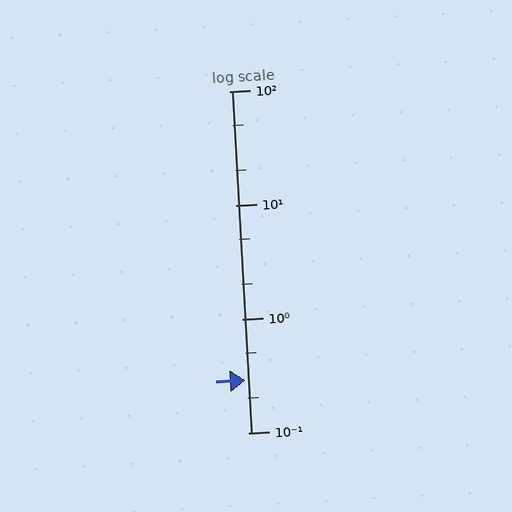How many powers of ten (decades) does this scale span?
The scale spans 3 decades, from 0.1 to 100.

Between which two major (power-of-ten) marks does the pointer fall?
The pointer is between 0.1 and 1.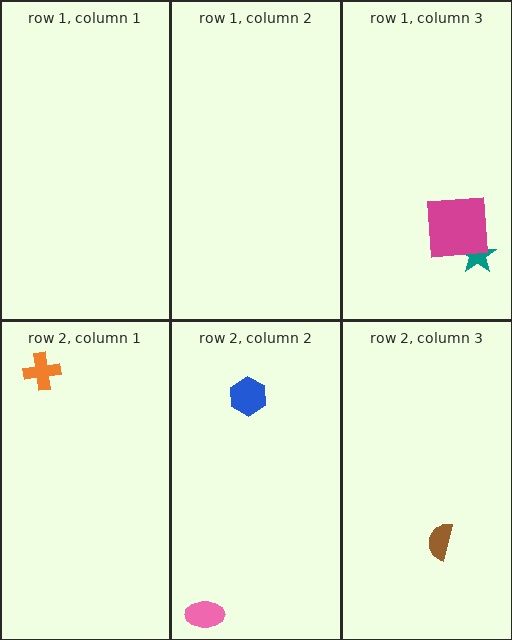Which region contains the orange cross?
The row 2, column 1 region.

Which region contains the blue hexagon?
The row 2, column 2 region.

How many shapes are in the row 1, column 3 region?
2.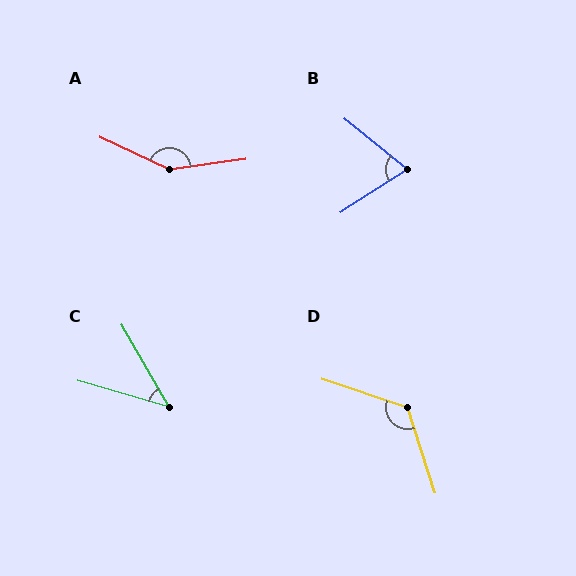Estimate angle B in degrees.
Approximately 72 degrees.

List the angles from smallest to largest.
C (44°), B (72°), D (127°), A (147°).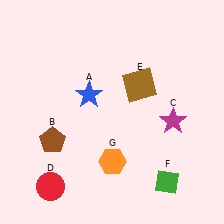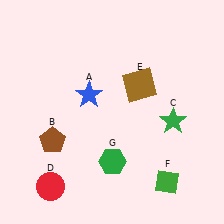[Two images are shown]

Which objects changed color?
C changed from magenta to green. G changed from orange to green.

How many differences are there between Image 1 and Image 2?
There are 2 differences between the two images.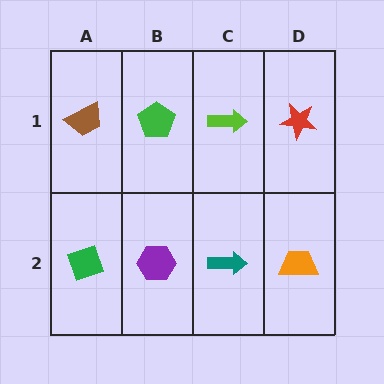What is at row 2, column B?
A purple hexagon.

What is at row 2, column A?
A green diamond.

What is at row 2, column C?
A teal arrow.